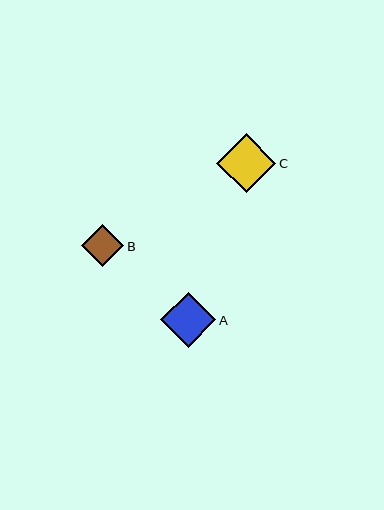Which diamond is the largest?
Diamond C is the largest with a size of approximately 59 pixels.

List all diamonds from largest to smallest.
From largest to smallest: C, A, B.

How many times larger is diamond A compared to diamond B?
Diamond A is approximately 1.3 times the size of diamond B.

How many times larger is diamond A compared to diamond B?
Diamond A is approximately 1.3 times the size of diamond B.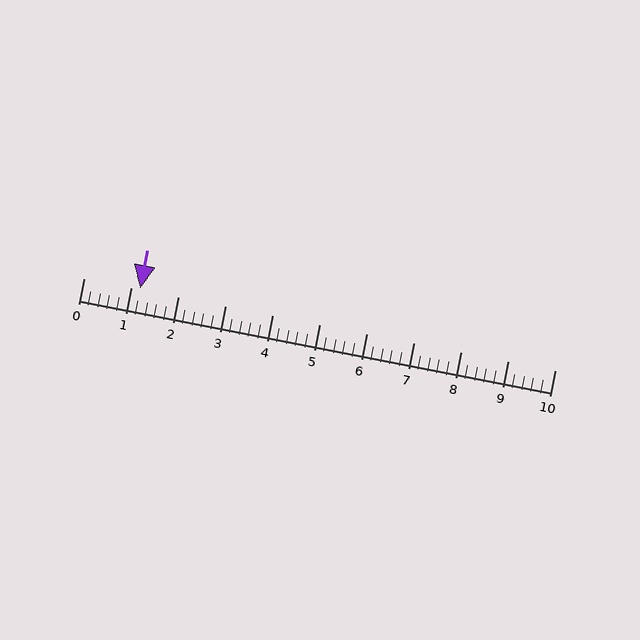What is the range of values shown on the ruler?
The ruler shows values from 0 to 10.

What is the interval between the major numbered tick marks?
The major tick marks are spaced 1 units apart.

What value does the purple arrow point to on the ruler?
The purple arrow points to approximately 1.2.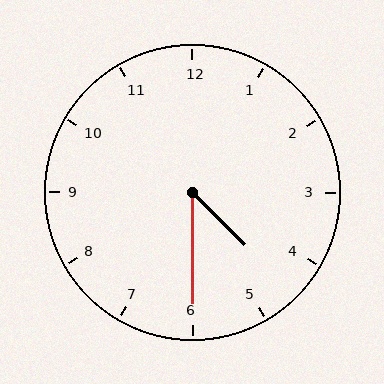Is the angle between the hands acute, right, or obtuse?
It is acute.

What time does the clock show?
4:30.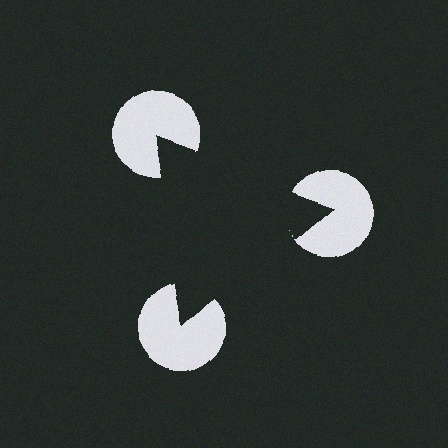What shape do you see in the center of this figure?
An illusory triangle — its edges are inferred from the aligned wedge cuts in the pac-man discs, not physically drawn.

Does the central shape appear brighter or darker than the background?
It typically appears slightly darker than the background, even though no actual brightness change is drawn.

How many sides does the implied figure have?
3 sides.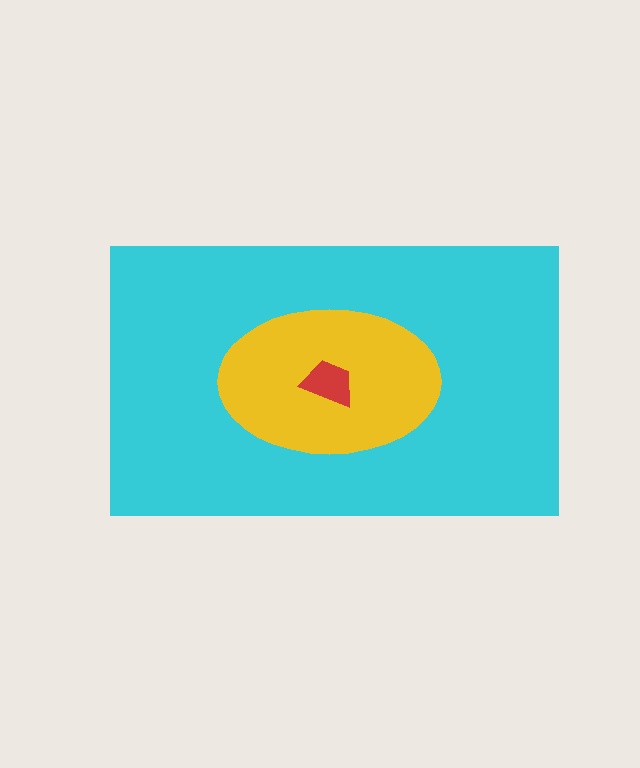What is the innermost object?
The red trapezoid.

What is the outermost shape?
The cyan rectangle.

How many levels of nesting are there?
3.